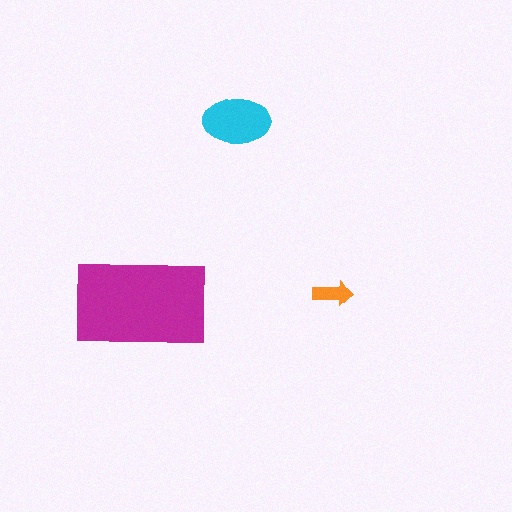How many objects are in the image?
There are 3 objects in the image.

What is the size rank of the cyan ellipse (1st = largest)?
2nd.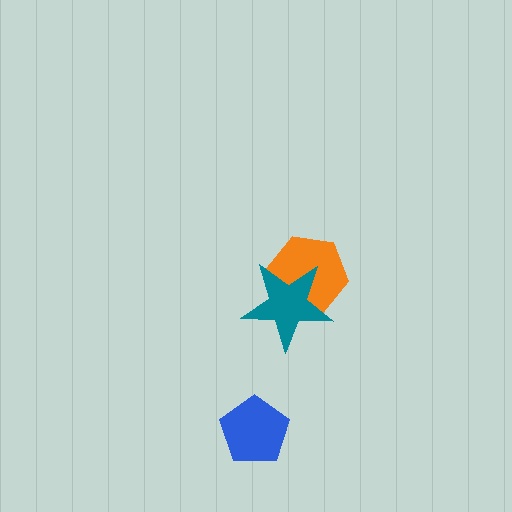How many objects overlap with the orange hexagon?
1 object overlaps with the orange hexagon.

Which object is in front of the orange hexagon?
The teal star is in front of the orange hexagon.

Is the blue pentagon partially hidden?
No, no other shape covers it.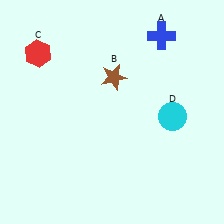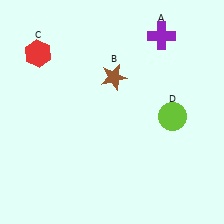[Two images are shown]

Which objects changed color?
A changed from blue to purple. D changed from cyan to lime.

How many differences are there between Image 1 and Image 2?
There are 2 differences between the two images.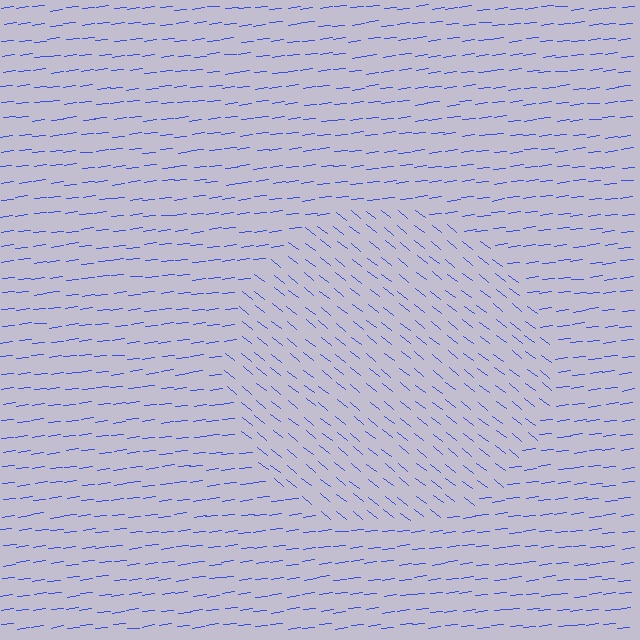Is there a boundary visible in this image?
Yes, there is a texture boundary formed by a change in line orientation.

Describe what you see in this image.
The image is filled with small blue line segments. A circle region in the image has lines oriented differently from the surrounding lines, creating a visible texture boundary.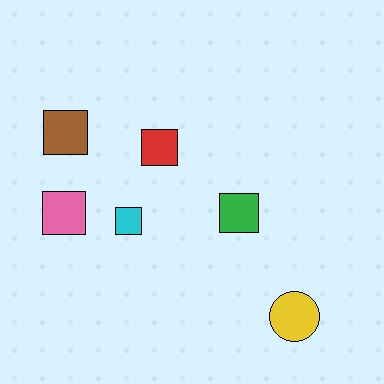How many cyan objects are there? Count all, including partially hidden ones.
There is 1 cyan object.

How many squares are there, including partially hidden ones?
There are 5 squares.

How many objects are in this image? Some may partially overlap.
There are 6 objects.